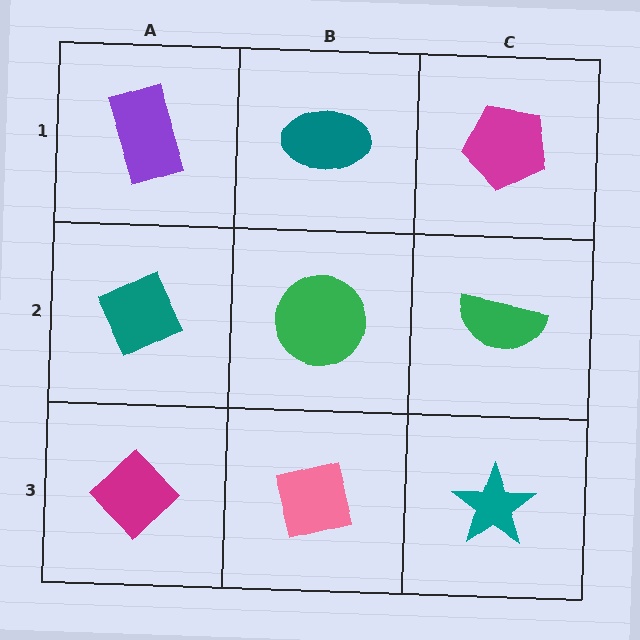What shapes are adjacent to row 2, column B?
A teal ellipse (row 1, column B), a pink square (row 3, column B), a teal diamond (row 2, column A), a green semicircle (row 2, column C).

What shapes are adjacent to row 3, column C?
A green semicircle (row 2, column C), a pink square (row 3, column B).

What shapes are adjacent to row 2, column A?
A purple rectangle (row 1, column A), a magenta diamond (row 3, column A), a green circle (row 2, column B).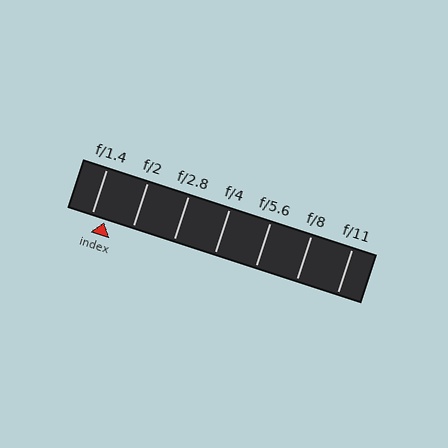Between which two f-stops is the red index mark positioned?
The index mark is between f/1.4 and f/2.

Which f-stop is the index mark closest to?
The index mark is closest to f/1.4.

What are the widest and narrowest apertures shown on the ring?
The widest aperture shown is f/1.4 and the narrowest is f/11.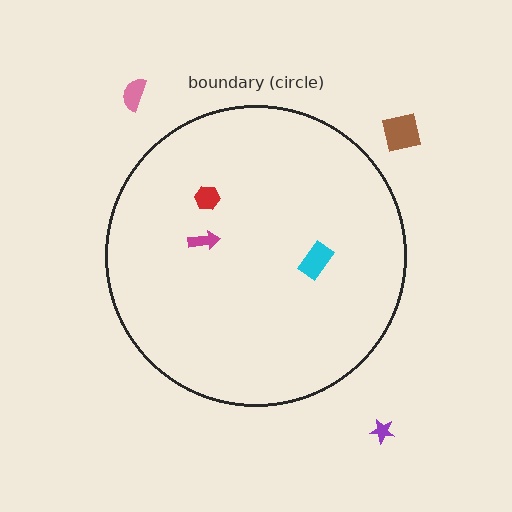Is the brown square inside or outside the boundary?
Outside.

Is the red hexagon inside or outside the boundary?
Inside.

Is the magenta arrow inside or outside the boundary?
Inside.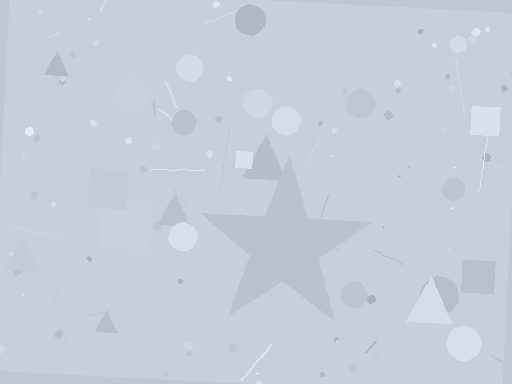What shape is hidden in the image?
A star is hidden in the image.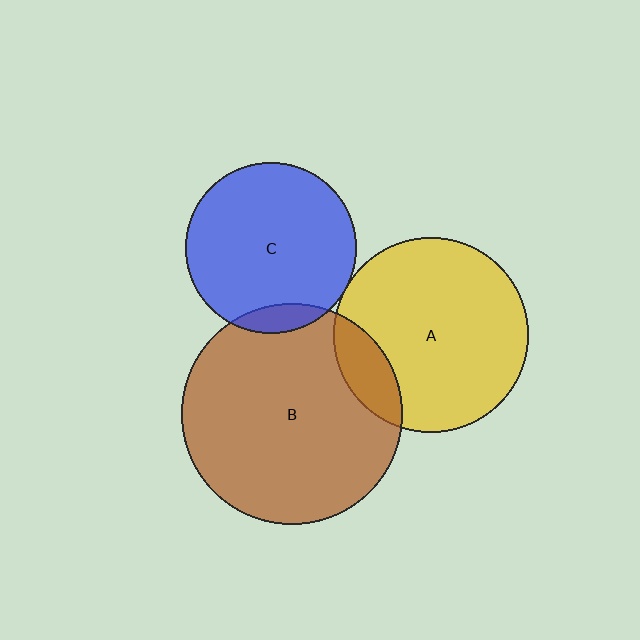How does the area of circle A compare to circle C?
Approximately 1.3 times.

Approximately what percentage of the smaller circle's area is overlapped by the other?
Approximately 15%.